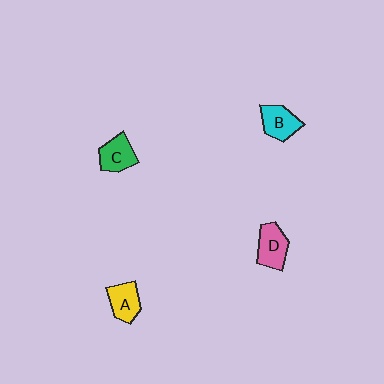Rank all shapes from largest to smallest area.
From largest to smallest: D (pink), B (cyan), C (green), A (yellow).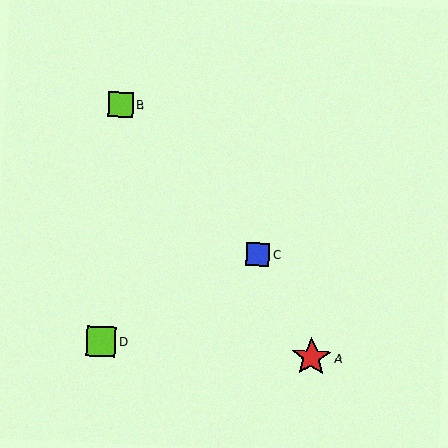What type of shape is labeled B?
Shape B is a lime square.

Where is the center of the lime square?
The center of the lime square is at (121, 105).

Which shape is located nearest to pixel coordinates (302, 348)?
The red star (labeled A) at (311, 358) is nearest to that location.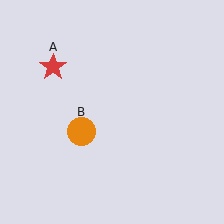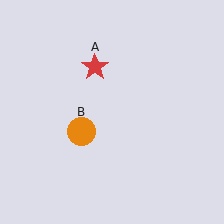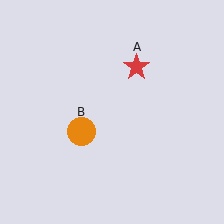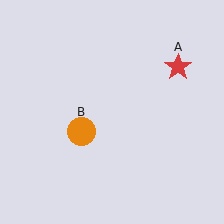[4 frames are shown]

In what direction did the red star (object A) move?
The red star (object A) moved right.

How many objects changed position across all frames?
1 object changed position: red star (object A).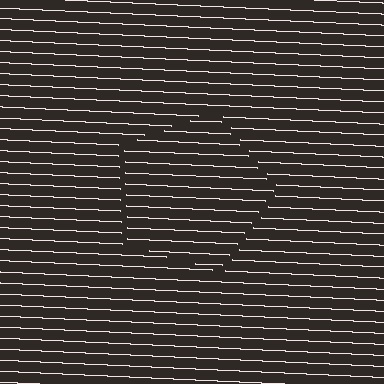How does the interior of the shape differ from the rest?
The interior of the shape contains the same grating, shifted by half a period — the contour is defined by the phase discontinuity where line-ends from the inner and outer gratings abut.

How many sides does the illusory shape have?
5 sides — the line-ends trace a pentagon.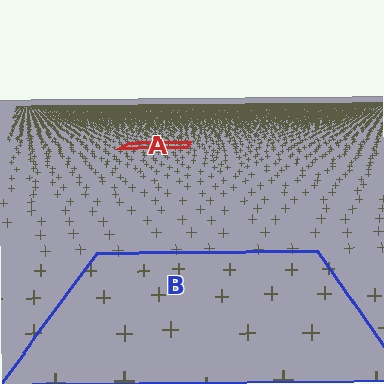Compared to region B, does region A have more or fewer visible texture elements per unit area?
Region A has more texture elements per unit area — they are packed more densely because it is farther away.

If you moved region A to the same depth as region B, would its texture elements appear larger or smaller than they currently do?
They would appear larger. At a closer depth, the same texture elements are projected at a bigger on-screen size.